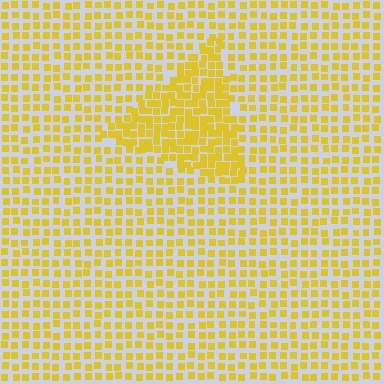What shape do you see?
I see a triangle.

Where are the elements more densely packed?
The elements are more densely packed inside the triangle boundary.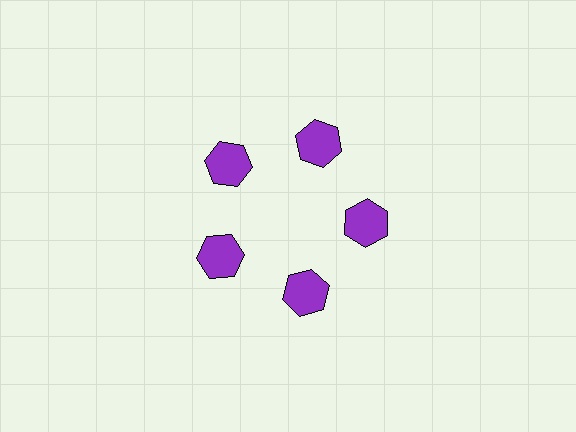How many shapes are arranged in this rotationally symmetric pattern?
There are 5 shapes, arranged in 5 groups of 1.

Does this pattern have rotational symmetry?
Yes, this pattern has 5-fold rotational symmetry. It looks the same after rotating 72 degrees around the center.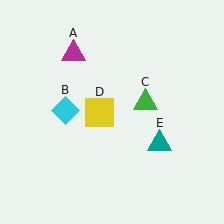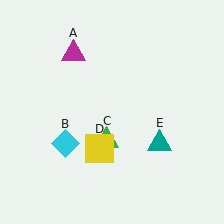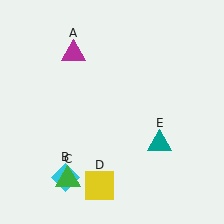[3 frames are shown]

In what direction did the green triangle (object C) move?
The green triangle (object C) moved down and to the left.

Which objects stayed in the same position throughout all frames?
Magenta triangle (object A) and teal triangle (object E) remained stationary.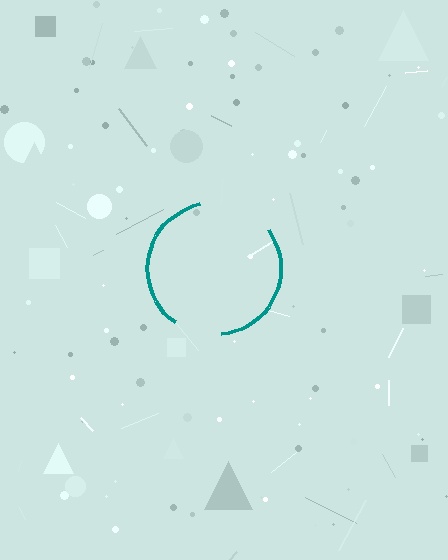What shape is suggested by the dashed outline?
The dashed outline suggests a circle.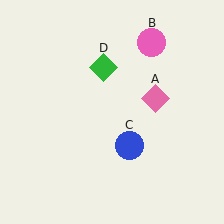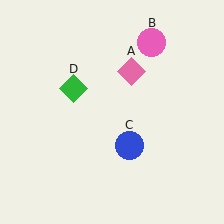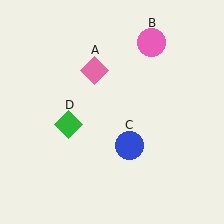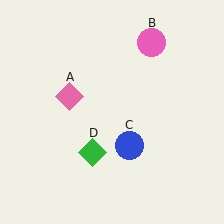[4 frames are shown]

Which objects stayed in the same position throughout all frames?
Pink circle (object B) and blue circle (object C) remained stationary.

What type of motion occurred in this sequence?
The pink diamond (object A), green diamond (object D) rotated counterclockwise around the center of the scene.